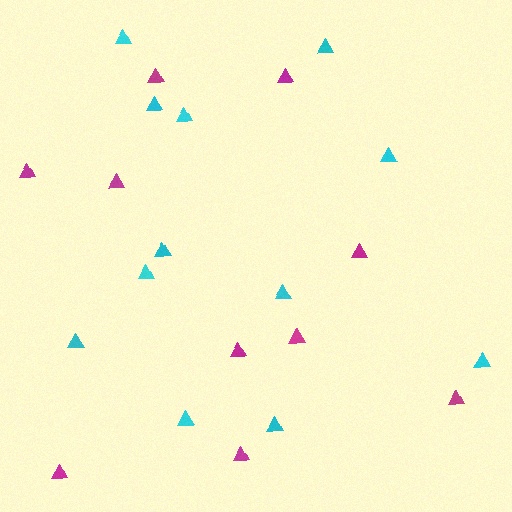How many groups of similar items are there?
There are 2 groups: one group of magenta triangles (10) and one group of cyan triangles (12).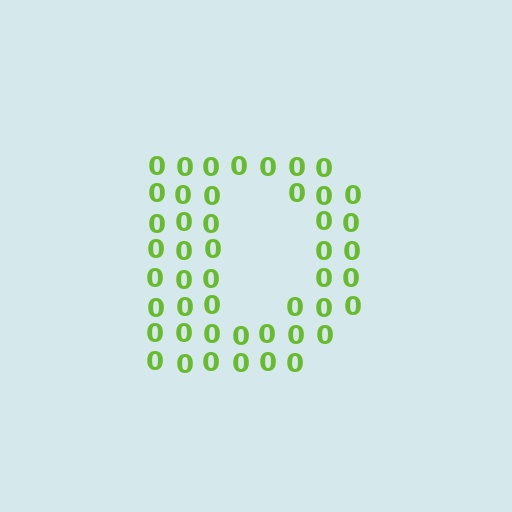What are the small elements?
The small elements are digit 0's.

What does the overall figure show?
The overall figure shows the letter D.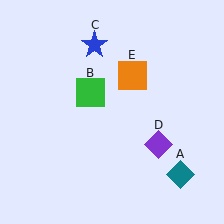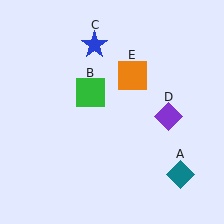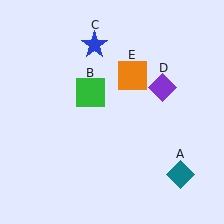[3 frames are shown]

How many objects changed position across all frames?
1 object changed position: purple diamond (object D).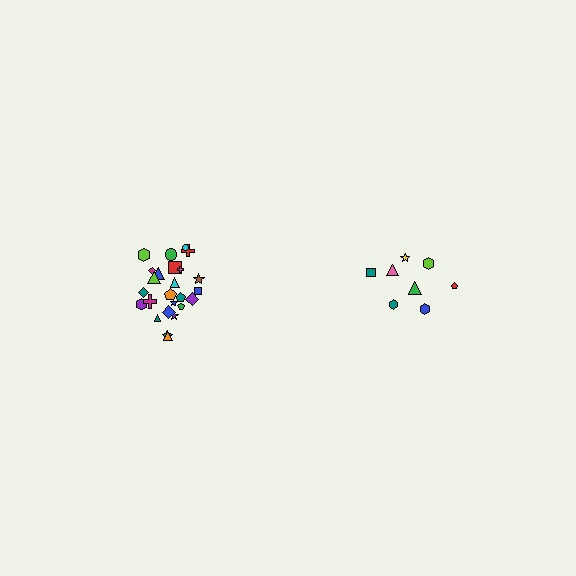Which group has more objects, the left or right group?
The left group.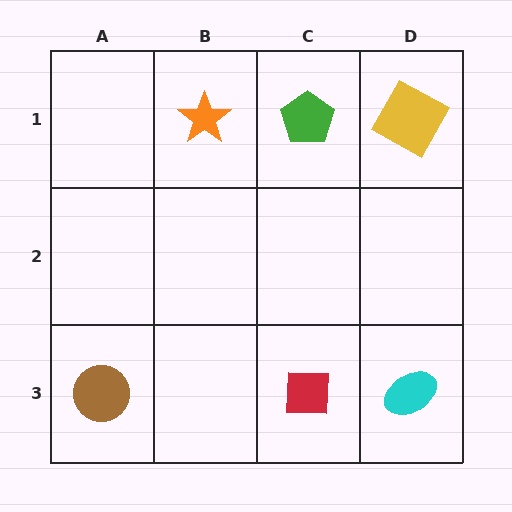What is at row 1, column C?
A green pentagon.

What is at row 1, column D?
A yellow square.